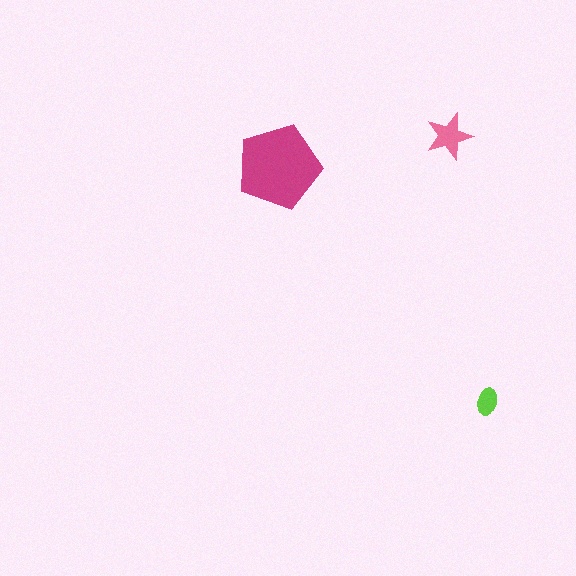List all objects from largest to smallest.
The magenta pentagon, the pink star, the lime ellipse.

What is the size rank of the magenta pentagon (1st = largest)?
1st.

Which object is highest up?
The pink star is topmost.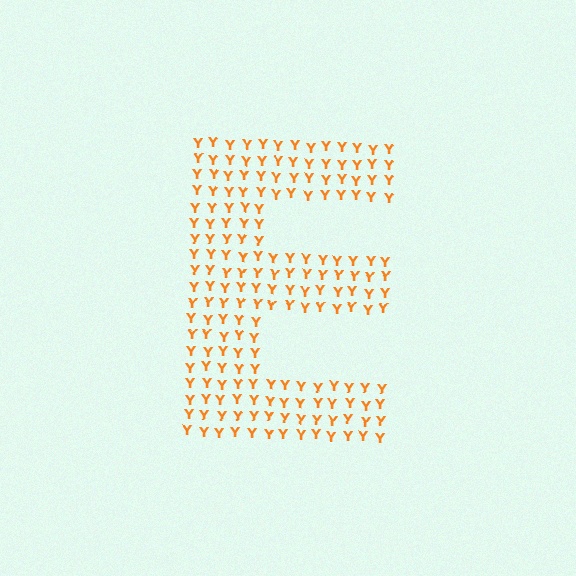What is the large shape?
The large shape is the letter E.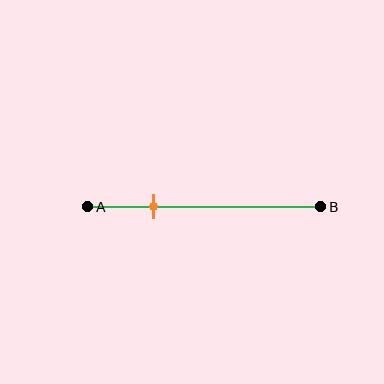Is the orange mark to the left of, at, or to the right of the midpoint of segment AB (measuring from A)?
The orange mark is to the left of the midpoint of segment AB.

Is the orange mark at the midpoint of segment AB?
No, the mark is at about 30% from A, not at the 50% midpoint.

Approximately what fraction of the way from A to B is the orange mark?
The orange mark is approximately 30% of the way from A to B.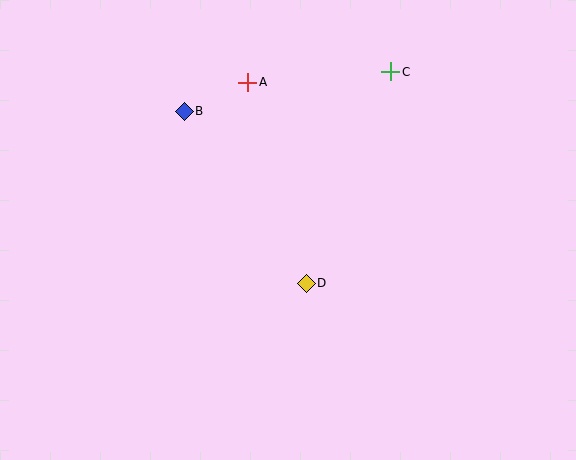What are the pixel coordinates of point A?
Point A is at (248, 82).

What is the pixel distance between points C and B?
The distance between C and B is 210 pixels.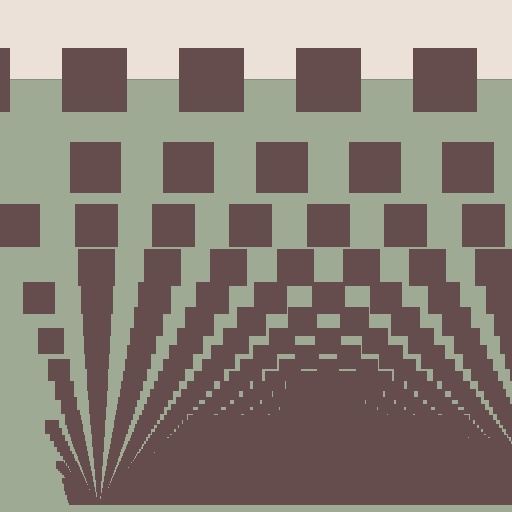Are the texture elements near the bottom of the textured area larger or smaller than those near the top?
Smaller. The gradient is inverted — elements near the bottom are smaller and denser.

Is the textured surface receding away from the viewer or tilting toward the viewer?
The surface appears to tilt toward the viewer. Texture elements get larger and sparser toward the top.